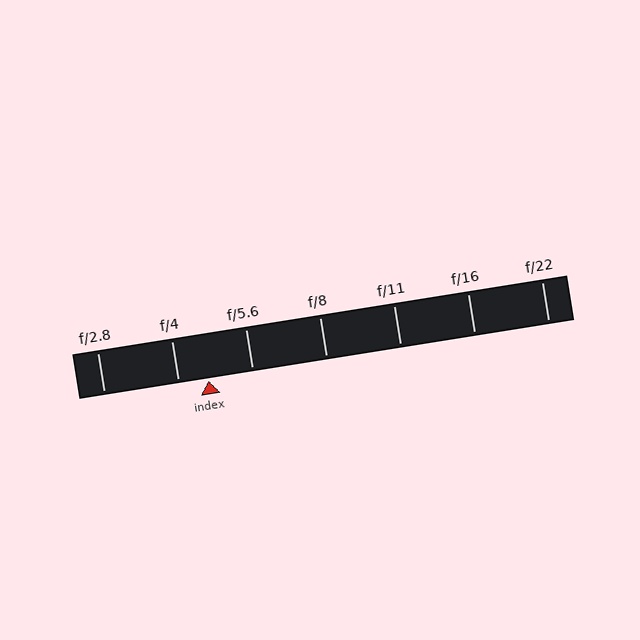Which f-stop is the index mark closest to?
The index mark is closest to f/4.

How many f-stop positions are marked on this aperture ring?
There are 7 f-stop positions marked.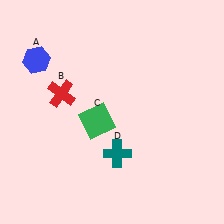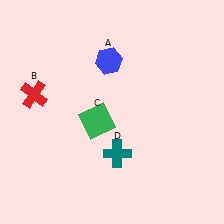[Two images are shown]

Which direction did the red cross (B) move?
The red cross (B) moved left.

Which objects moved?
The objects that moved are: the blue hexagon (A), the red cross (B).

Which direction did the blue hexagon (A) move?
The blue hexagon (A) moved right.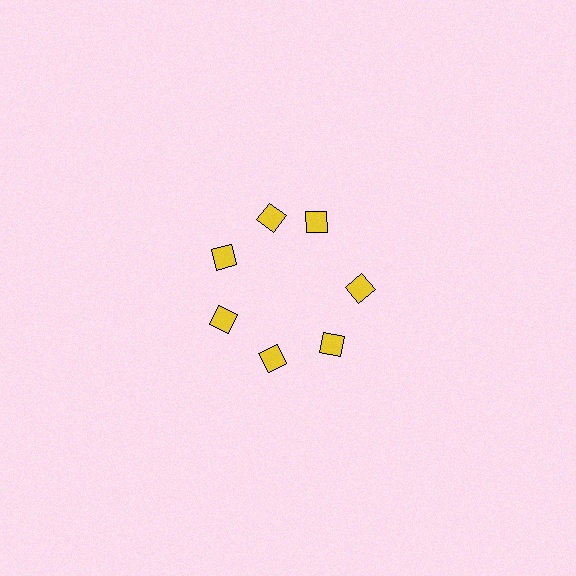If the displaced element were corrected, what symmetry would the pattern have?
It would have 7-fold rotational symmetry — the pattern would map onto itself every 51 degrees.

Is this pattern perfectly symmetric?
No. The 7 yellow squares are arranged in a ring, but one element near the 1 o'clock position is rotated out of alignment along the ring, breaking the 7-fold rotational symmetry.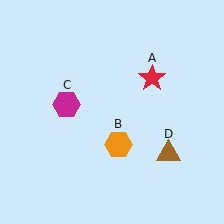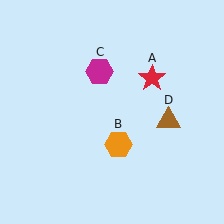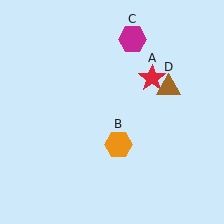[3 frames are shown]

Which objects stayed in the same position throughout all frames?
Red star (object A) and orange hexagon (object B) remained stationary.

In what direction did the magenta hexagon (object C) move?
The magenta hexagon (object C) moved up and to the right.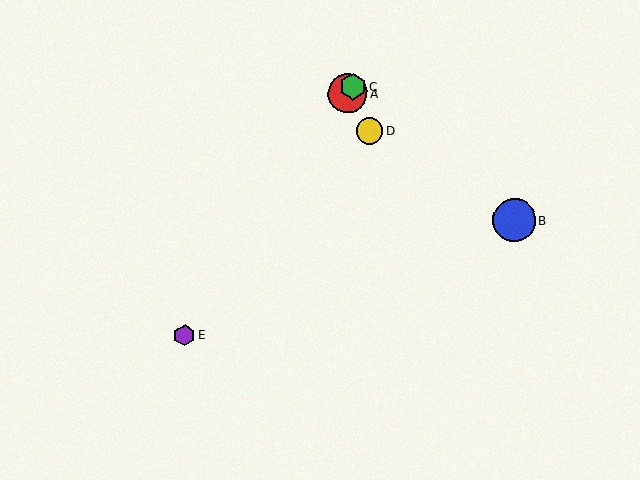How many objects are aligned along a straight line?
3 objects (A, C, E) are aligned along a straight line.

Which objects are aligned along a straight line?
Objects A, C, E are aligned along a straight line.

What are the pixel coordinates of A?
Object A is at (348, 94).